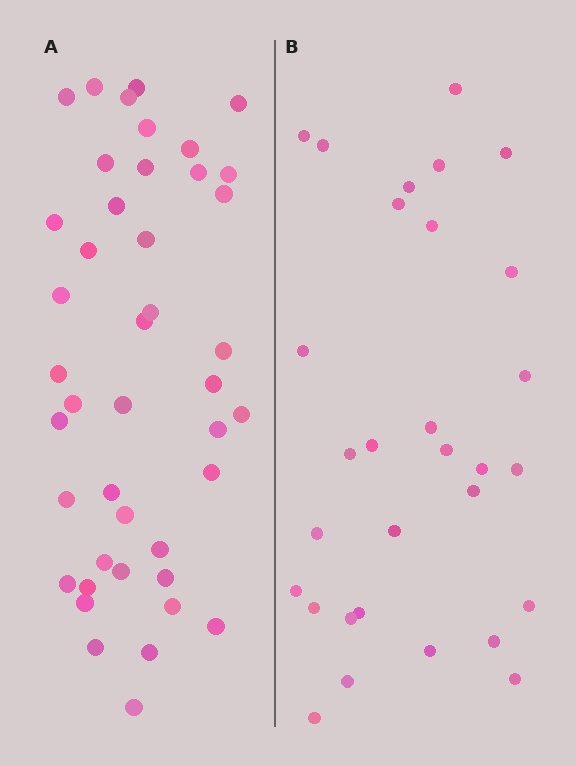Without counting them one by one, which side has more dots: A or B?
Region A (the left region) has more dots.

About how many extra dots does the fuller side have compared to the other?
Region A has approximately 15 more dots than region B.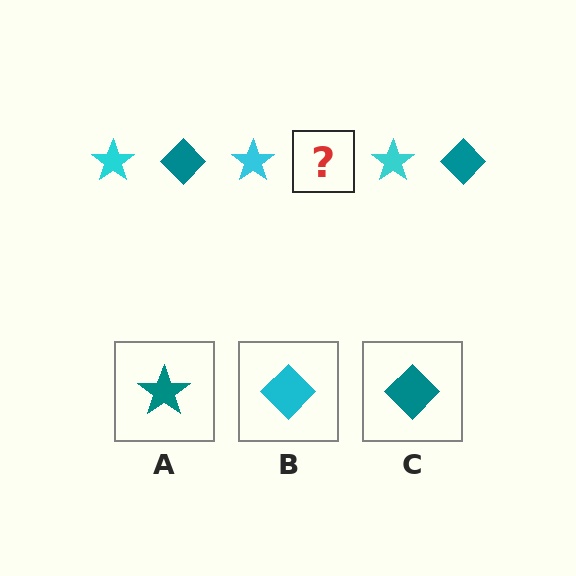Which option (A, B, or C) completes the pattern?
C.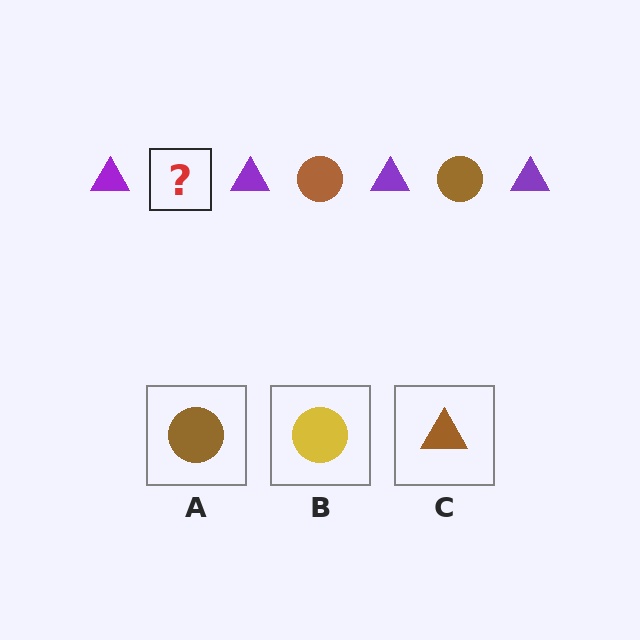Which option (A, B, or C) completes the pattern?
A.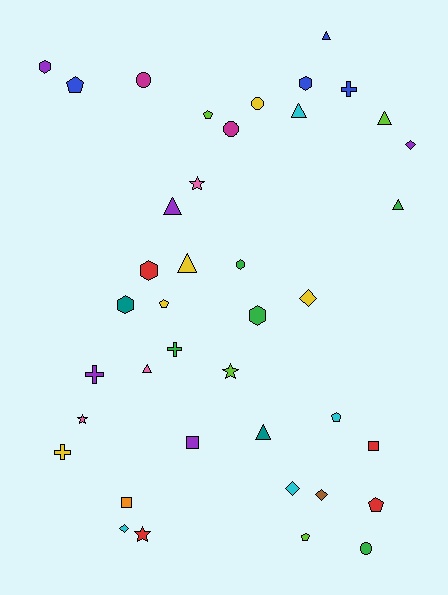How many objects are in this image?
There are 40 objects.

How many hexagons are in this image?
There are 6 hexagons.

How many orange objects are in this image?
There is 1 orange object.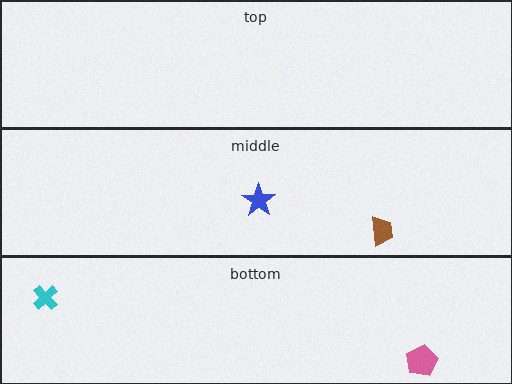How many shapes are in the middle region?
2.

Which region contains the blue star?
The middle region.